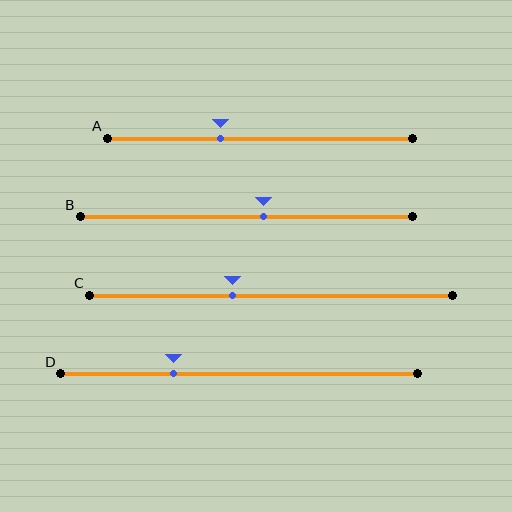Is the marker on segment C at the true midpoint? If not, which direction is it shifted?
No, the marker on segment C is shifted to the left by about 10% of the segment length.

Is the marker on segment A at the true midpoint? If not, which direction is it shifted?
No, the marker on segment A is shifted to the left by about 13% of the segment length.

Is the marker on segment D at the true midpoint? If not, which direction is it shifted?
No, the marker on segment D is shifted to the left by about 18% of the segment length.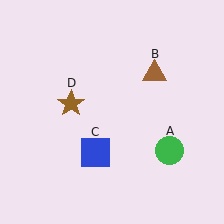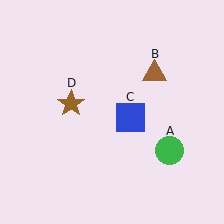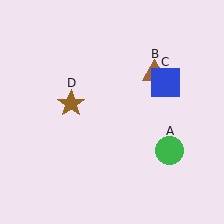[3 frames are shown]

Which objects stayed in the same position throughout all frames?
Green circle (object A) and brown triangle (object B) and brown star (object D) remained stationary.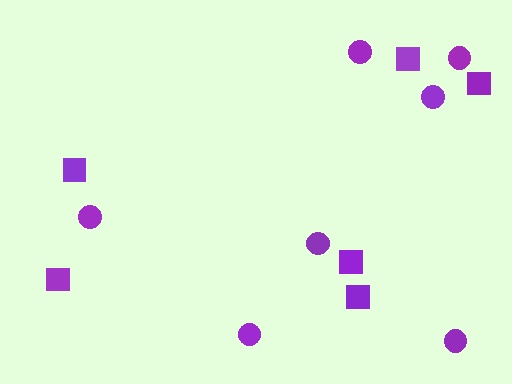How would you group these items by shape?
There are 2 groups: one group of squares (6) and one group of circles (7).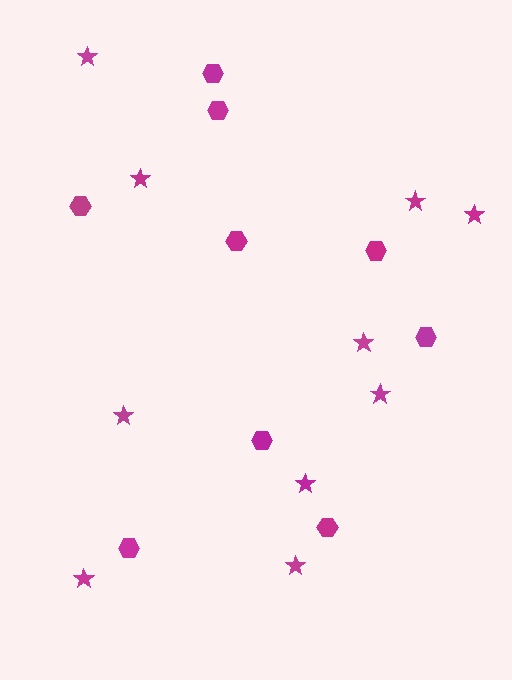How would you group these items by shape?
There are 2 groups: one group of stars (10) and one group of hexagons (9).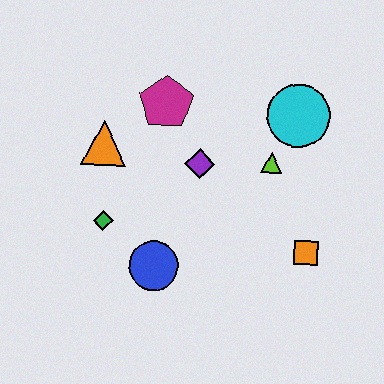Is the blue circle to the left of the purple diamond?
Yes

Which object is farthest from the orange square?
The orange triangle is farthest from the orange square.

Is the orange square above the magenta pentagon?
No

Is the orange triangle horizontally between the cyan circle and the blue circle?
No